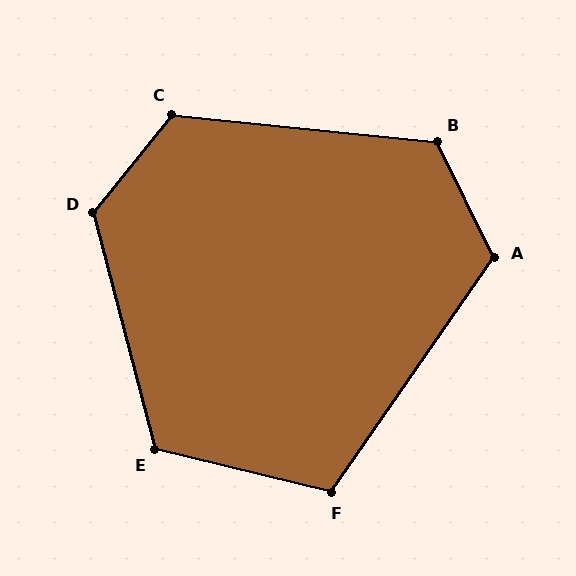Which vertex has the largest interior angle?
D, at approximately 127 degrees.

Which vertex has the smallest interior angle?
F, at approximately 111 degrees.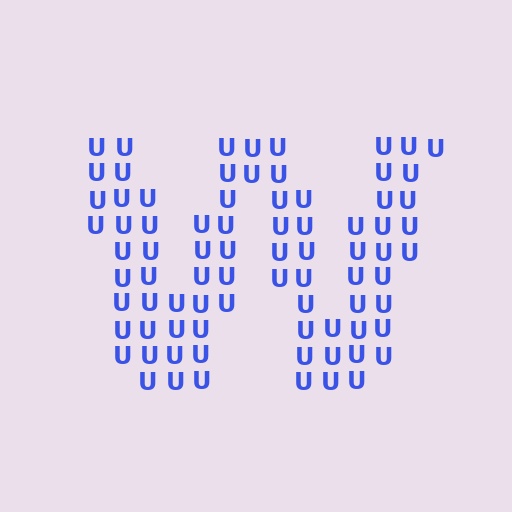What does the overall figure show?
The overall figure shows the letter W.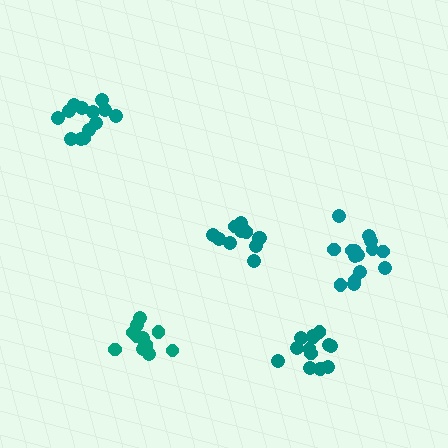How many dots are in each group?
Group 1: 14 dots, Group 2: 12 dots, Group 3: 12 dots, Group 4: 15 dots, Group 5: 13 dots (66 total).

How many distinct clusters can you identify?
There are 5 distinct clusters.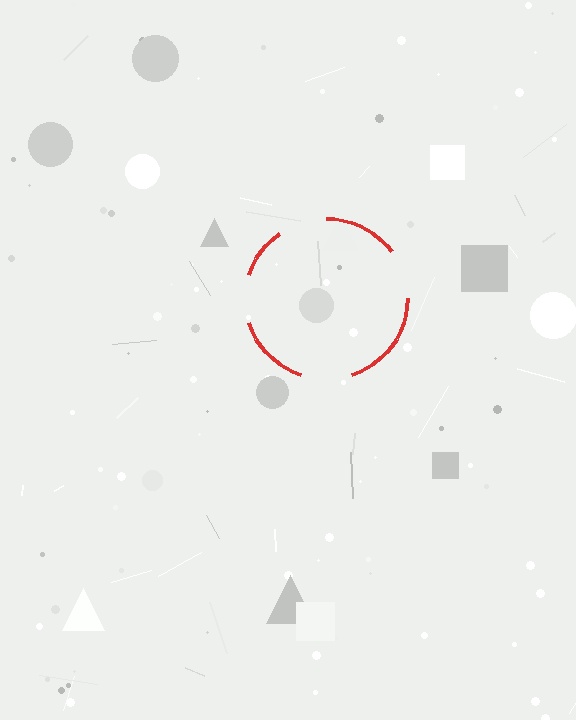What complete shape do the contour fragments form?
The contour fragments form a circle.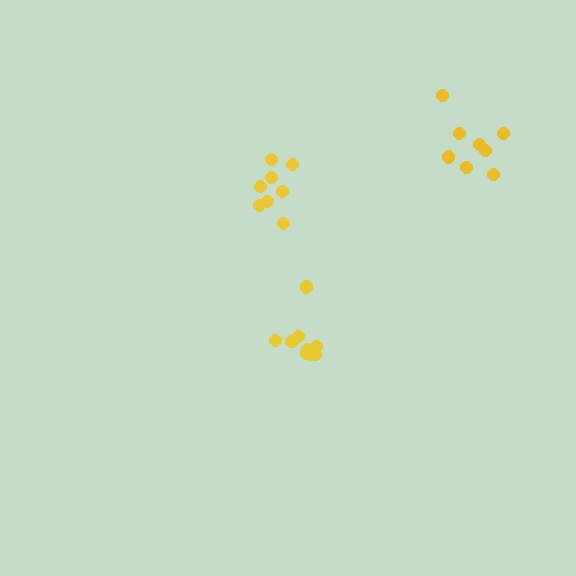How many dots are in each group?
Group 1: 9 dots, Group 2: 8 dots, Group 3: 8 dots (25 total).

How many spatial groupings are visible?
There are 3 spatial groupings.